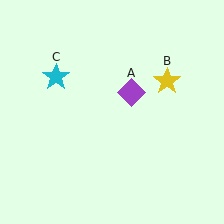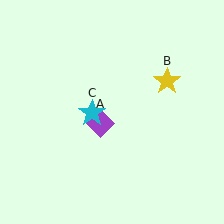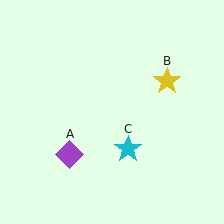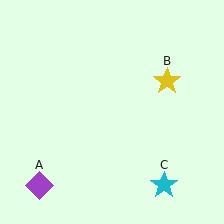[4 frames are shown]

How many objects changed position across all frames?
2 objects changed position: purple diamond (object A), cyan star (object C).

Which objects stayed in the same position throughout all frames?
Yellow star (object B) remained stationary.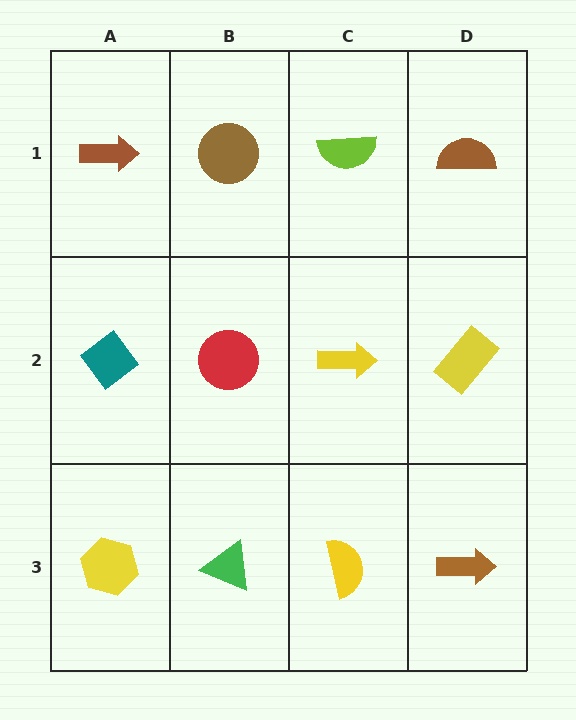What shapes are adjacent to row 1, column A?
A teal diamond (row 2, column A), a brown circle (row 1, column B).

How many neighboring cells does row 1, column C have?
3.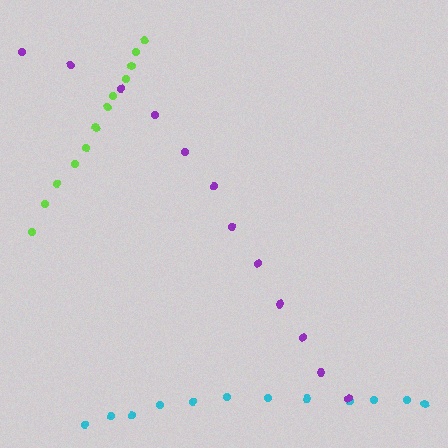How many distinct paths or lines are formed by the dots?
There are 3 distinct paths.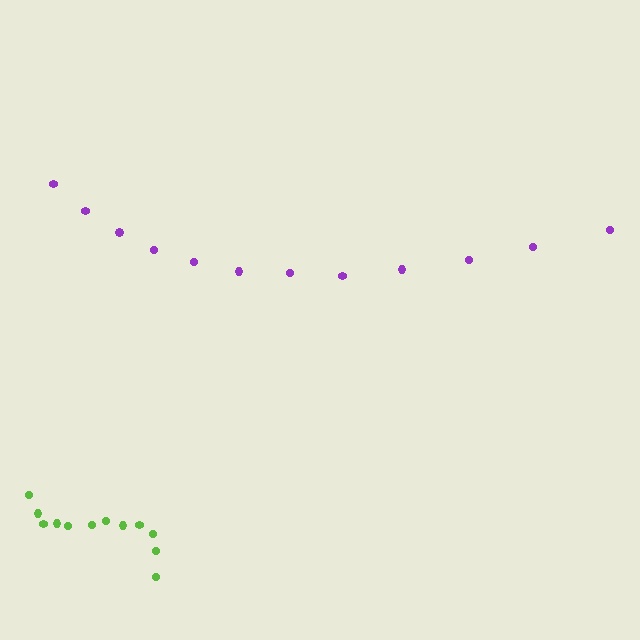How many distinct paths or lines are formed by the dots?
There are 2 distinct paths.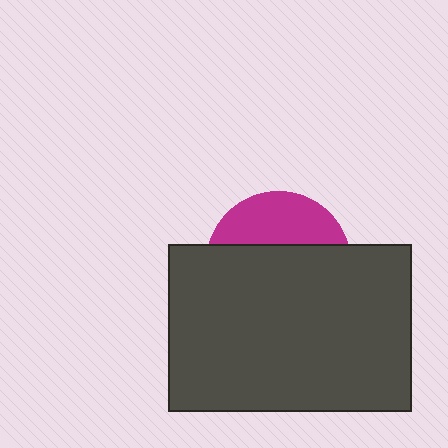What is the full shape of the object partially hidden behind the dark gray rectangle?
The partially hidden object is a magenta circle.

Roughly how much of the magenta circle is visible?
A small part of it is visible (roughly 33%).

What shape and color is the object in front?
The object in front is a dark gray rectangle.